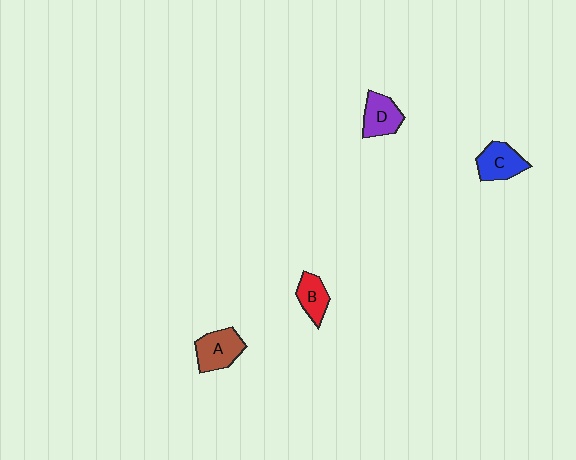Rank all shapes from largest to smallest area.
From largest to smallest: A (brown), C (blue), D (purple), B (red).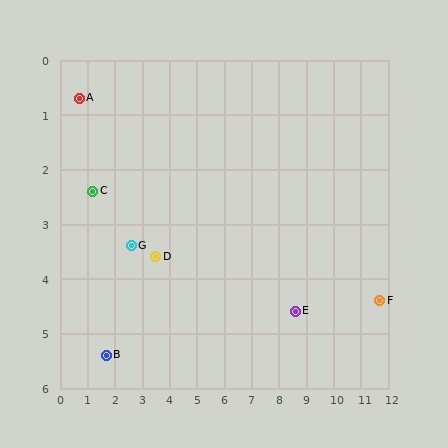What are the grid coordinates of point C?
Point C is at approximately (1.2, 2.4).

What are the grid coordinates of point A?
Point A is at approximately (0.7, 0.7).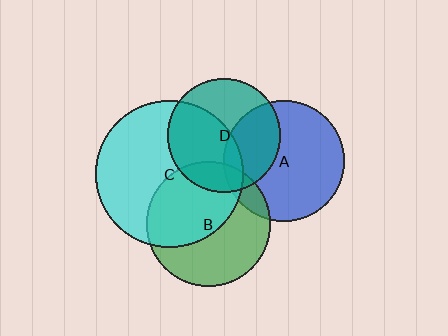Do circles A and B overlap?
Yes.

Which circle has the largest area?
Circle C (cyan).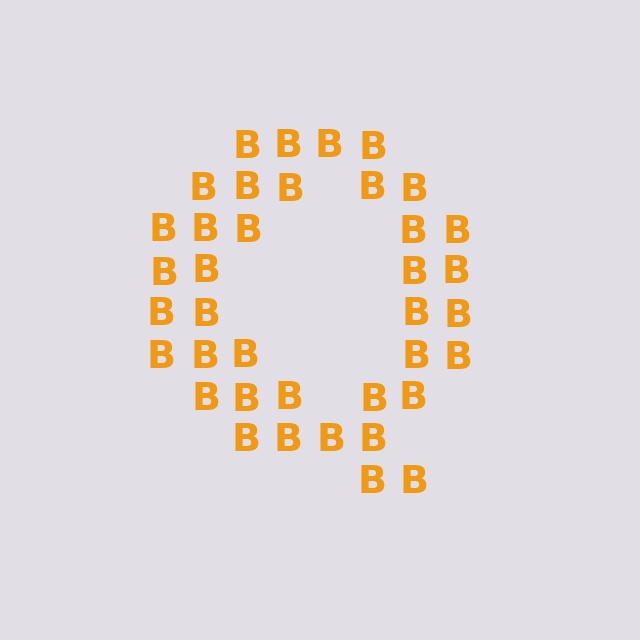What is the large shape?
The large shape is the letter Q.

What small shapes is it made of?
It is made of small letter B's.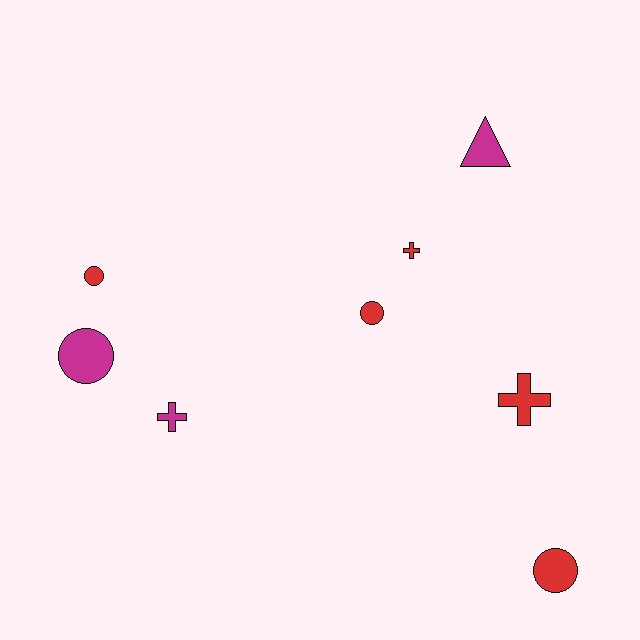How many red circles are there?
There are 3 red circles.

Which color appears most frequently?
Red, with 5 objects.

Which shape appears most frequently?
Circle, with 4 objects.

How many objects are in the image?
There are 8 objects.